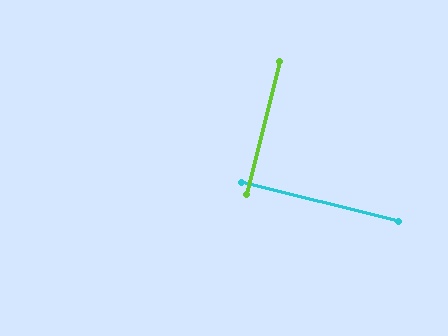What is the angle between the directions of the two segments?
Approximately 90 degrees.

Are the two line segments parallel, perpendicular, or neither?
Perpendicular — they meet at approximately 90°.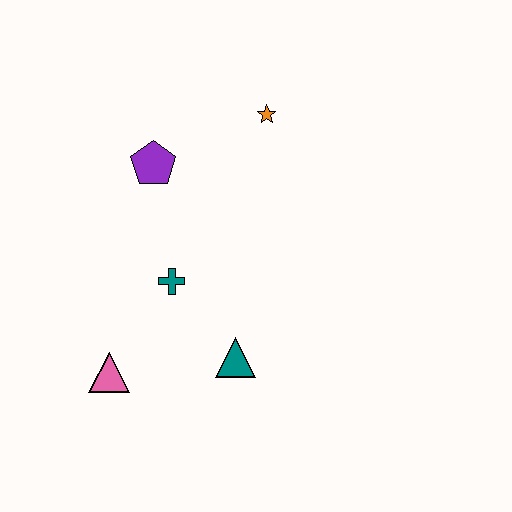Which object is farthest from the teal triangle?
The orange star is farthest from the teal triangle.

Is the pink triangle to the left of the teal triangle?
Yes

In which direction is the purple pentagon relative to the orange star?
The purple pentagon is to the left of the orange star.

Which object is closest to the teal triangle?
The teal cross is closest to the teal triangle.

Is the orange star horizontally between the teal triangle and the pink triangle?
No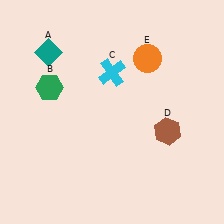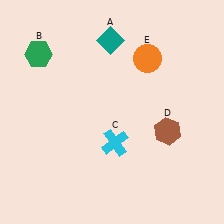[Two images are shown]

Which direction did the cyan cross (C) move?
The cyan cross (C) moved down.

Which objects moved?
The objects that moved are: the teal diamond (A), the green hexagon (B), the cyan cross (C).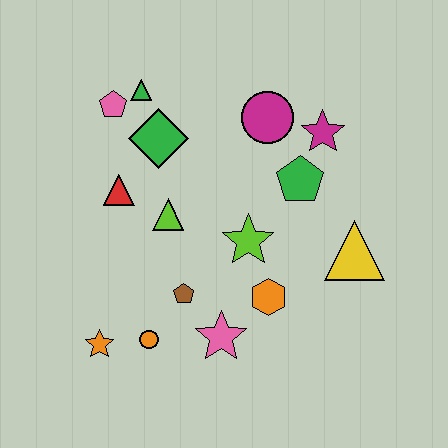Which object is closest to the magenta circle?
The magenta star is closest to the magenta circle.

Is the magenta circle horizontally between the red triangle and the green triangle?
No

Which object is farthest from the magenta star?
The orange star is farthest from the magenta star.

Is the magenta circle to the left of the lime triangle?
No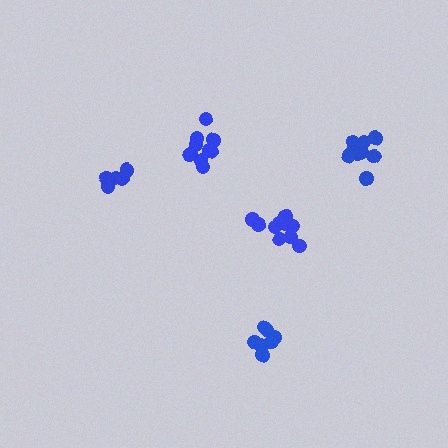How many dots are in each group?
Group 1: 9 dots, Group 2: 10 dots, Group 3: 11 dots, Group 4: 7 dots, Group 5: 6 dots (43 total).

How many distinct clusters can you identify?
There are 5 distinct clusters.